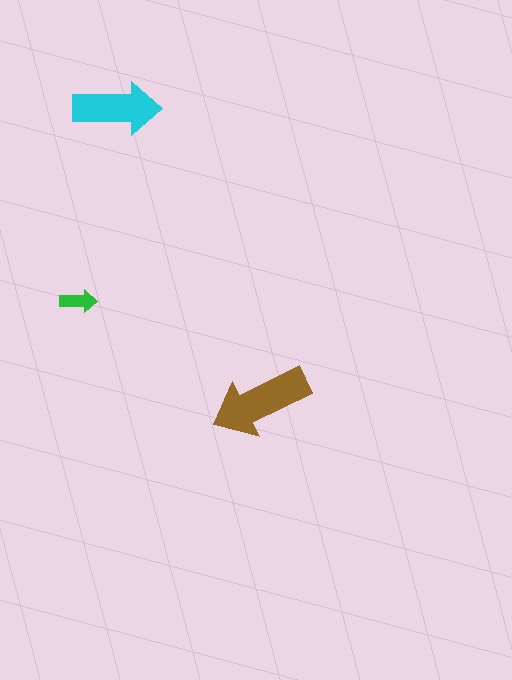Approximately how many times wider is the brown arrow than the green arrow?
About 2.5 times wider.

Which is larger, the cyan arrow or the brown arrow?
The brown one.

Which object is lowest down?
The brown arrow is bottommost.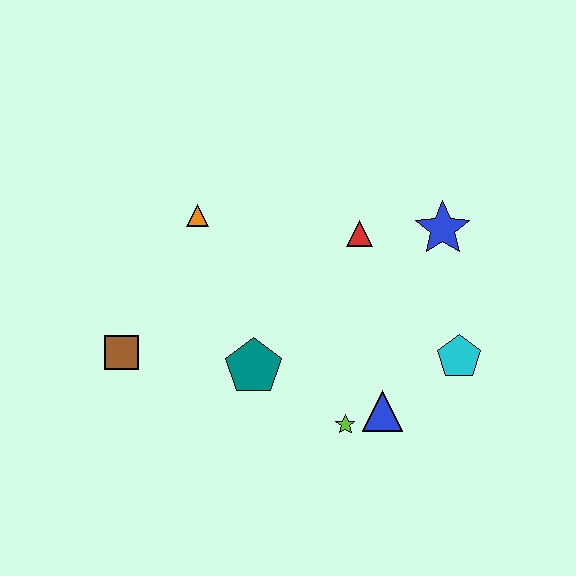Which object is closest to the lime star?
The blue triangle is closest to the lime star.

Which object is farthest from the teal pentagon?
The blue star is farthest from the teal pentagon.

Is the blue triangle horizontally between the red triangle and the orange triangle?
No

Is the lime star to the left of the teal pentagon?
No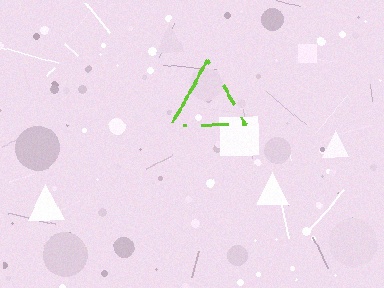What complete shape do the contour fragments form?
The contour fragments form a triangle.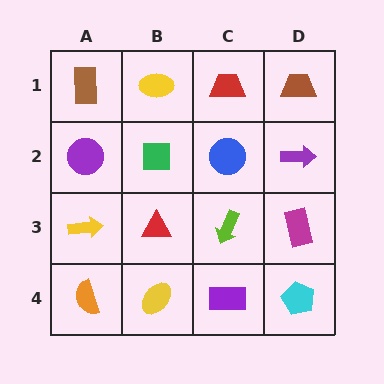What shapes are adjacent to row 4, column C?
A lime arrow (row 3, column C), a yellow ellipse (row 4, column B), a cyan pentagon (row 4, column D).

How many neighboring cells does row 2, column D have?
3.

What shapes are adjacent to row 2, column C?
A red trapezoid (row 1, column C), a lime arrow (row 3, column C), a green square (row 2, column B), a purple arrow (row 2, column D).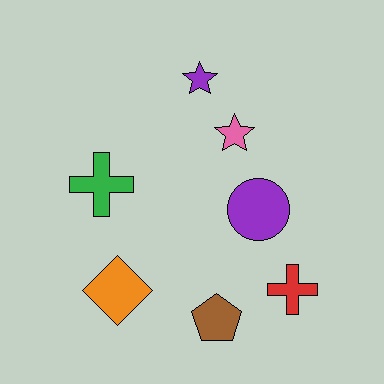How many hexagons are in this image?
There are no hexagons.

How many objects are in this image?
There are 7 objects.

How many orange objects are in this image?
There is 1 orange object.